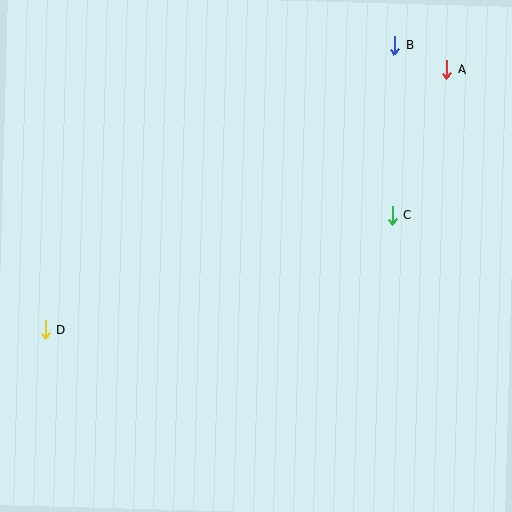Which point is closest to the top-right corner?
Point A is closest to the top-right corner.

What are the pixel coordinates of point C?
Point C is at (392, 215).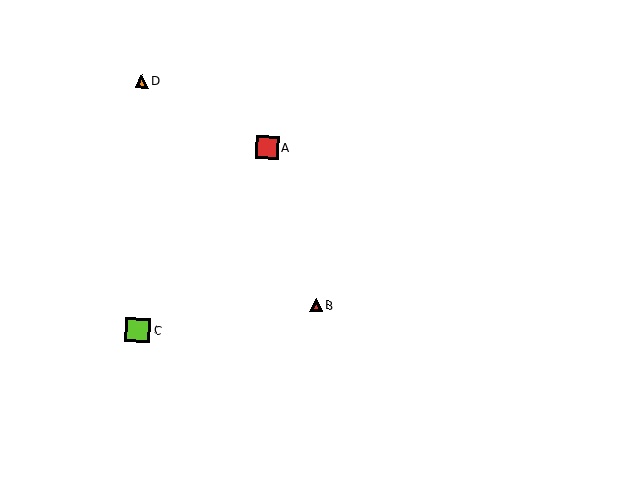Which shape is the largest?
The lime square (labeled C) is the largest.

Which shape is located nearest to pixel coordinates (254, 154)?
The red square (labeled A) at (267, 147) is nearest to that location.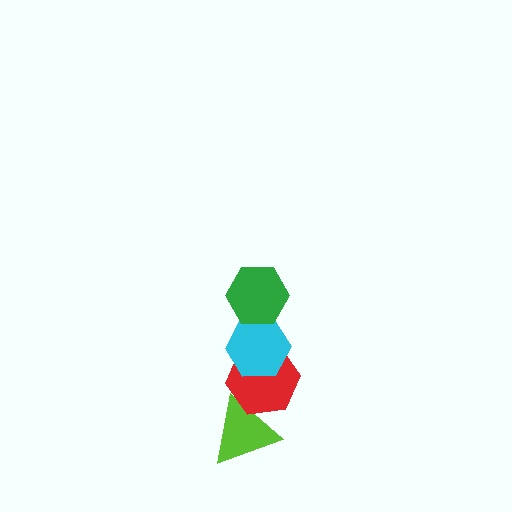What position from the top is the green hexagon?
The green hexagon is 1st from the top.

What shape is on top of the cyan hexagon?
The green hexagon is on top of the cyan hexagon.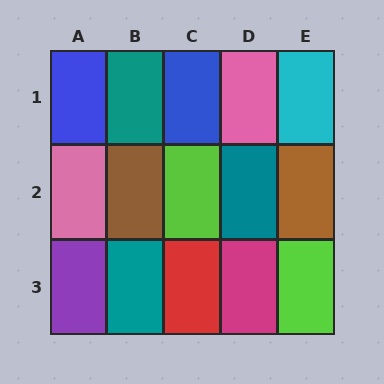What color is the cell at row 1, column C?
Blue.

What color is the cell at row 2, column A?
Pink.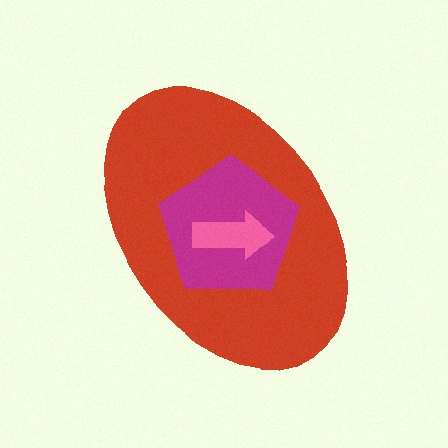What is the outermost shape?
The red ellipse.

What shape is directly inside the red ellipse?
The magenta pentagon.